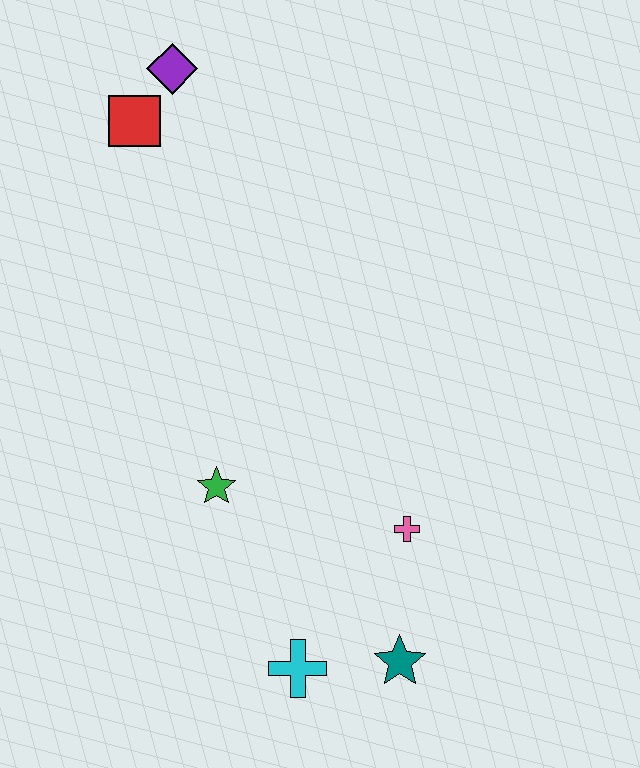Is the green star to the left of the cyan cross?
Yes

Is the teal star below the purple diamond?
Yes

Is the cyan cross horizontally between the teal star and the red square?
Yes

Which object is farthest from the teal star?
The purple diamond is farthest from the teal star.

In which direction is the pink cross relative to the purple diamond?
The pink cross is below the purple diamond.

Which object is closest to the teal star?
The cyan cross is closest to the teal star.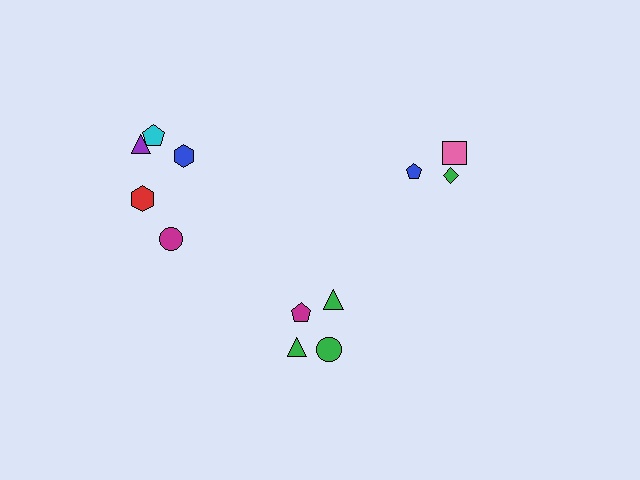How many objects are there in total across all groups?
There are 12 objects.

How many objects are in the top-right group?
There are 3 objects.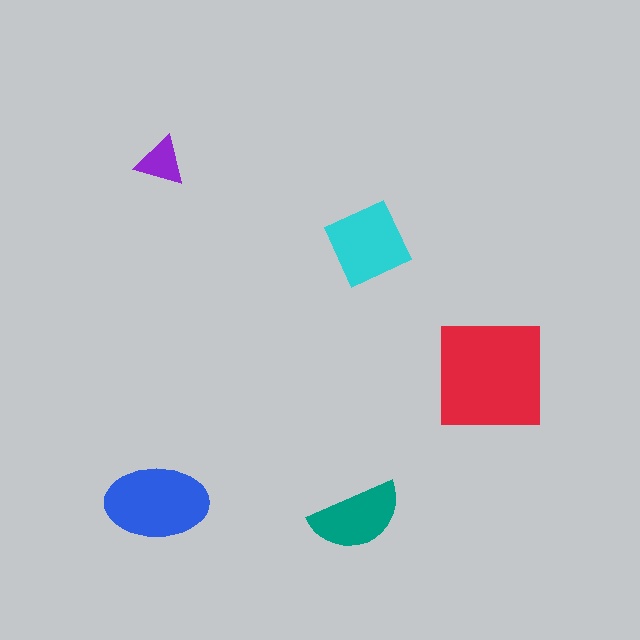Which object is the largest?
The red square.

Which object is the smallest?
The purple triangle.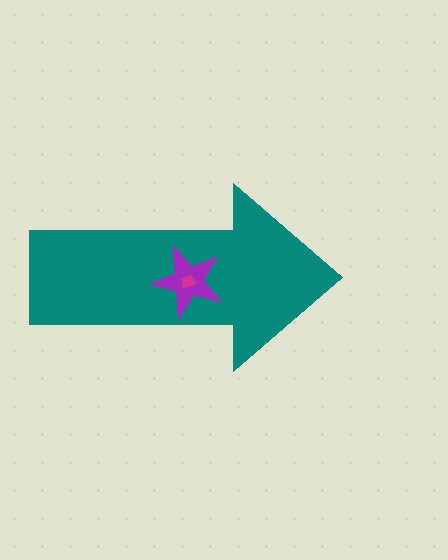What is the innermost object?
The magenta trapezoid.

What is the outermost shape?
The teal arrow.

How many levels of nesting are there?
3.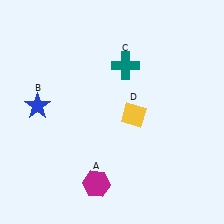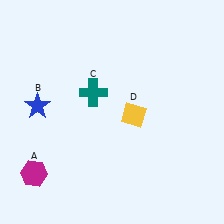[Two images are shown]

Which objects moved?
The objects that moved are: the magenta hexagon (A), the teal cross (C).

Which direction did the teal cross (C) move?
The teal cross (C) moved left.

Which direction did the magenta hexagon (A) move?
The magenta hexagon (A) moved left.